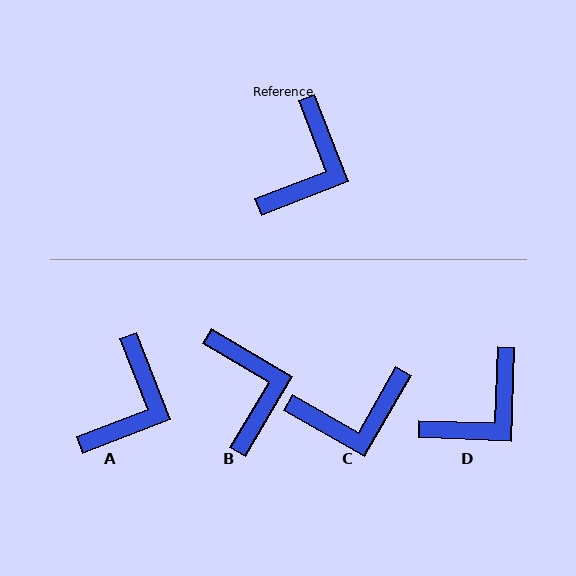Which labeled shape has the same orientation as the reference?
A.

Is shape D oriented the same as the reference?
No, it is off by about 23 degrees.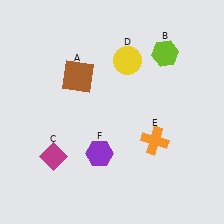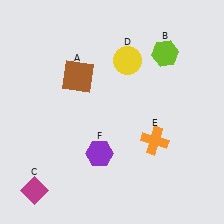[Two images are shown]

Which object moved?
The magenta diamond (C) moved down.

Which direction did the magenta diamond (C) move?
The magenta diamond (C) moved down.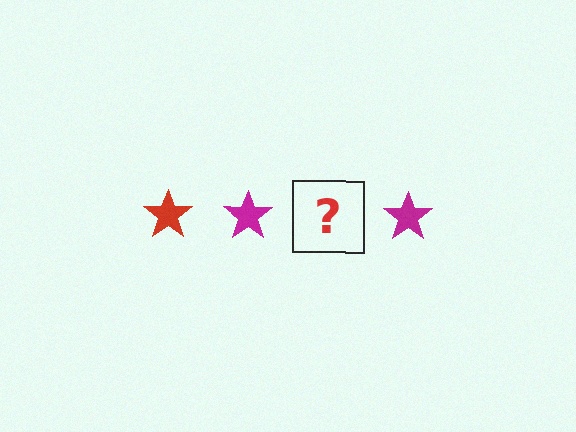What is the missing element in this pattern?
The missing element is a red star.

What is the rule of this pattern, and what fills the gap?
The rule is that the pattern cycles through red, magenta stars. The gap should be filled with a red star.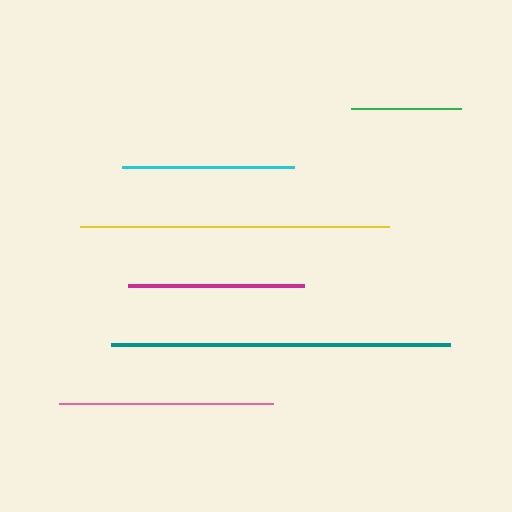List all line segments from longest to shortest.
From longest to shortest: teal, yellow, pink, magenta, cyan, green.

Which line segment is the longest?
The teal line is the longest at approximately 339 pixels.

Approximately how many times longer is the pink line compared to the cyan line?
The pink line is approximately 1.2 times the length of the cyan line.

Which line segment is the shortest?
The green line is the shortest at approximately 110 pixels.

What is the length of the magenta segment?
The magenta segment is approximately 176 pixels long.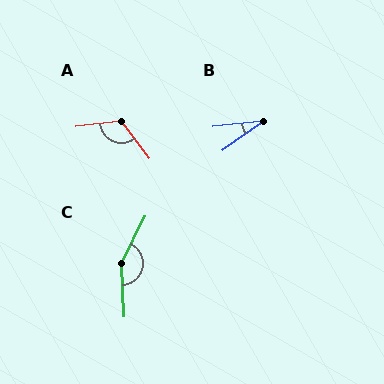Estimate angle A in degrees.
Approximately 120 degrees.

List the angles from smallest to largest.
B (29°), A (120°), C (151°).